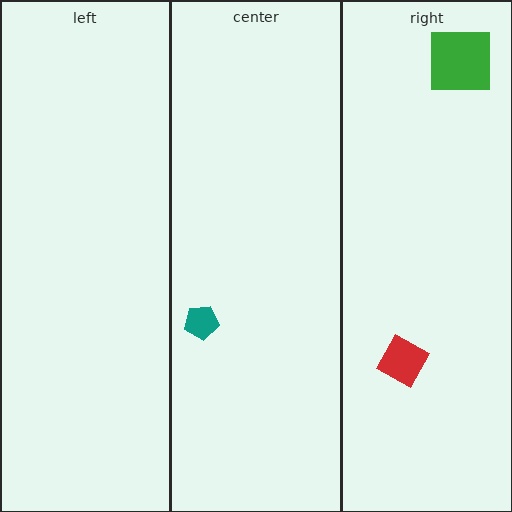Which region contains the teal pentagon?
The center region.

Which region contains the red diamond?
The right region.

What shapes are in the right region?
The red diamond, the green square.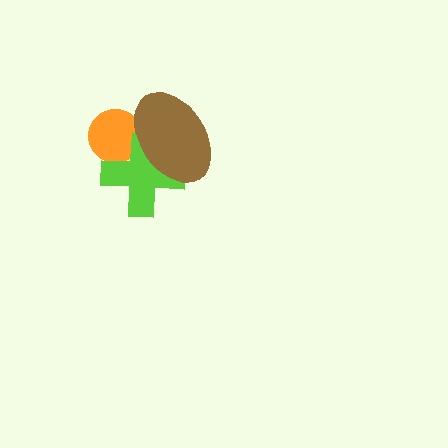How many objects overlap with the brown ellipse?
2 objects overlap with the brown ellipse.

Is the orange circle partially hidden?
Yes, it is partially covered by another shape.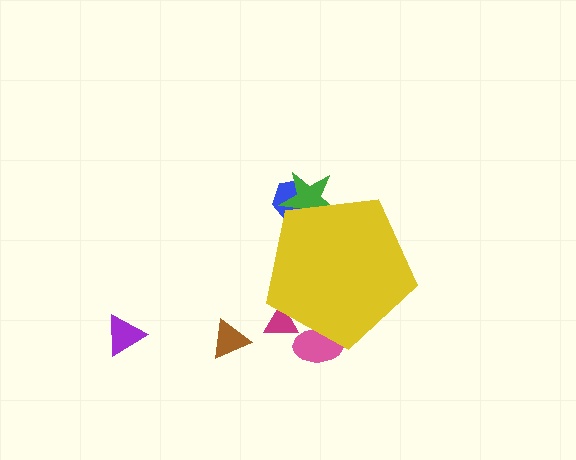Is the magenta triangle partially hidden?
Yes, the magenta triangle is partially hidden behind the yellow pentagon.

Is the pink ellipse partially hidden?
Yes, the pink ellipse is partially hidden behind the yellow pentagon.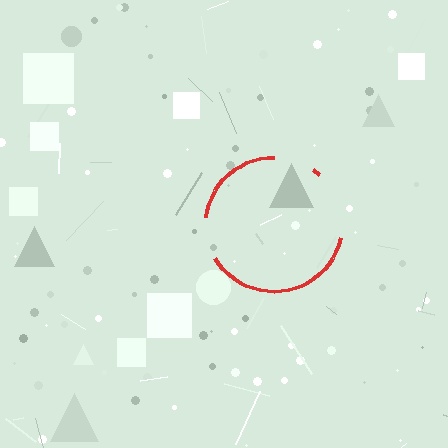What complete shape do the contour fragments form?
The contour fragments form a circle.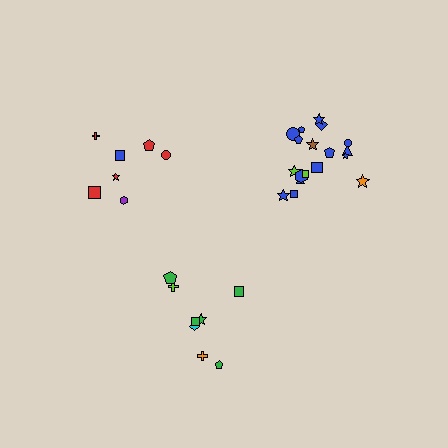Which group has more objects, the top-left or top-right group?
The top-right group.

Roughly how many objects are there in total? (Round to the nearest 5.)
Roughly 35 objects in total.